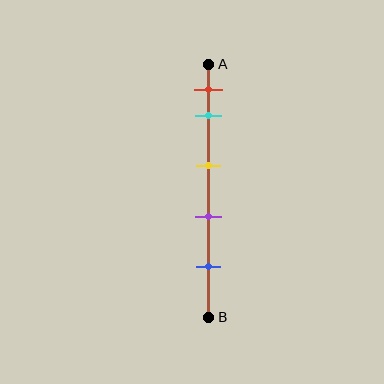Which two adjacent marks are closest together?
The red and cyan marks are the closest adjacent pair.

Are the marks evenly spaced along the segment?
No, the marks are not evenly spaced.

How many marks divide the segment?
There are 5 marks dividing the segment.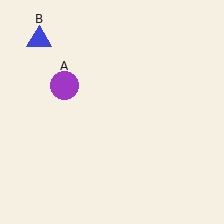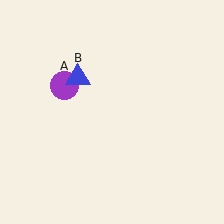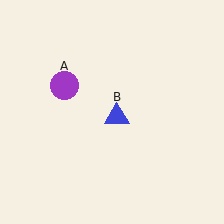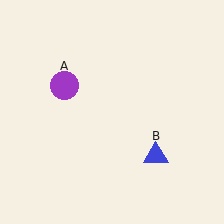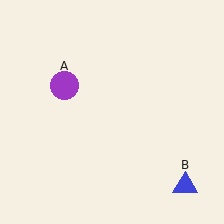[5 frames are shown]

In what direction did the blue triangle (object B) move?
The blue triangle (object B) moved down and to the right.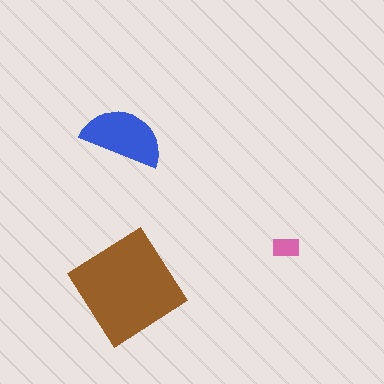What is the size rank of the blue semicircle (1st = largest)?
2nd.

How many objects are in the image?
There are 3 objects in the image.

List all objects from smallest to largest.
The pink rectangle, the blue semicircle, the brown diamond.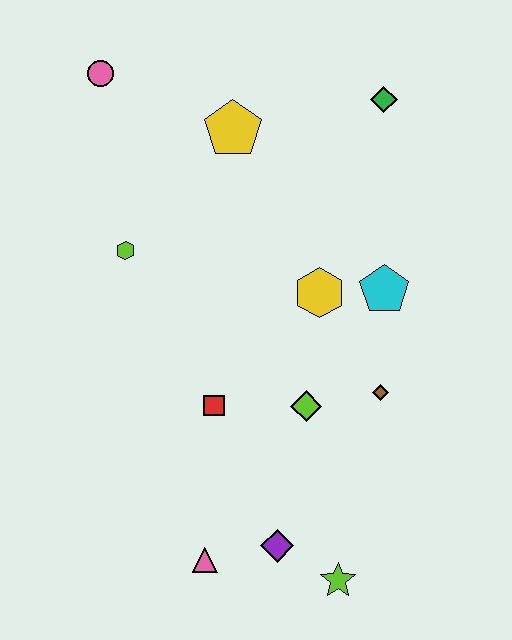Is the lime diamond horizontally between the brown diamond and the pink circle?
Yes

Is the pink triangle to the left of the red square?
Yes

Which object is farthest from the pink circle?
The lime star is farthest from the pink circle.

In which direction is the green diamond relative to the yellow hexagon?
The green diamond is above the yellow hexagon.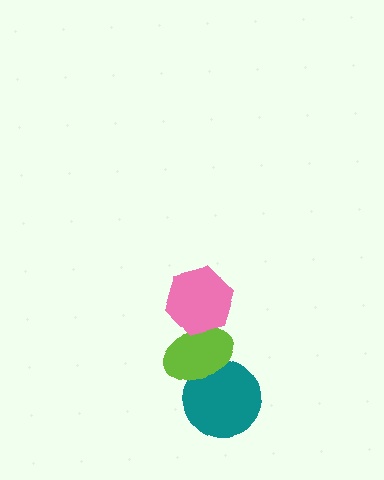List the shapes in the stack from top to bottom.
From top to bottom: the pink hexagon, the lime ellipse, the teal circle.